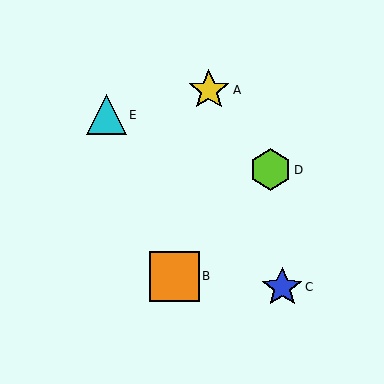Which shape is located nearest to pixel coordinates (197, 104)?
The yellow star (labeled A) at (209, 90) is nearest to that location.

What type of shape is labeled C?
Shape C is a blue star.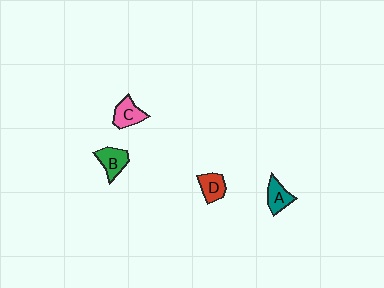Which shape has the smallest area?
Shape D (red).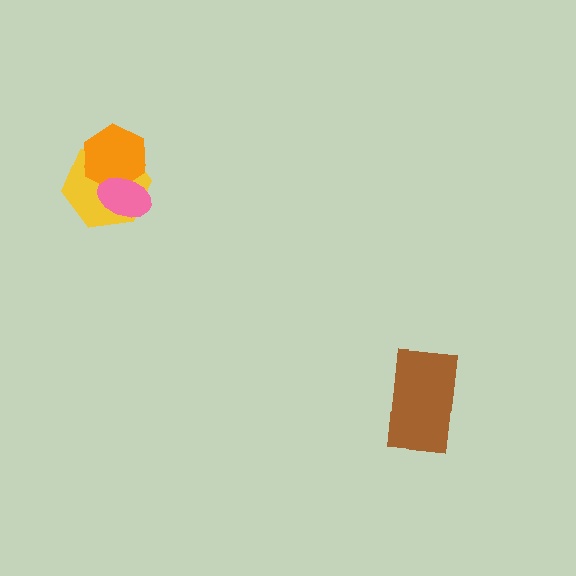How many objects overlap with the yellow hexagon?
2 objects overlap with the yellow hexagon.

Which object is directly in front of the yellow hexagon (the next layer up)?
The orange hexagon is directly in front of the yellow hexagon.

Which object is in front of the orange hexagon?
The pink ellipse is in front of the orange hexagon.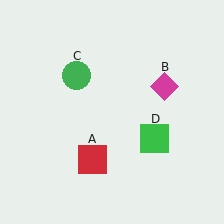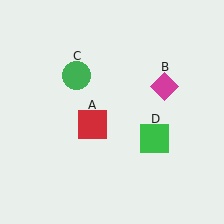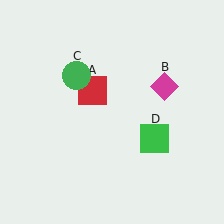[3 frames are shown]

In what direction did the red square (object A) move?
The red square (object A) moved up.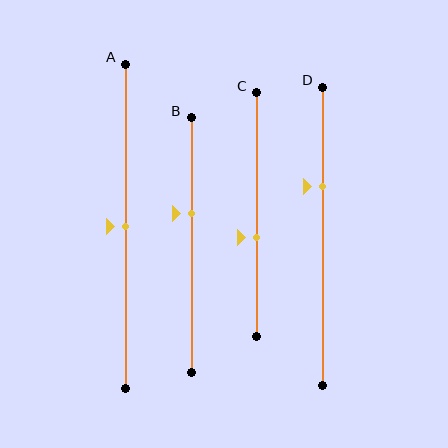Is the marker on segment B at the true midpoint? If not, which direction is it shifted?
No, the marker on segment B is shifted upward by about 12% of the segment length.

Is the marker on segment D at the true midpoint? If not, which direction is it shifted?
No, the marker on segment D is shifted upward by about 17% of the segment length.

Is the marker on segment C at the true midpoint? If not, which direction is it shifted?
No, the marker on segment C is shifted downward by about 9% of the segment length.